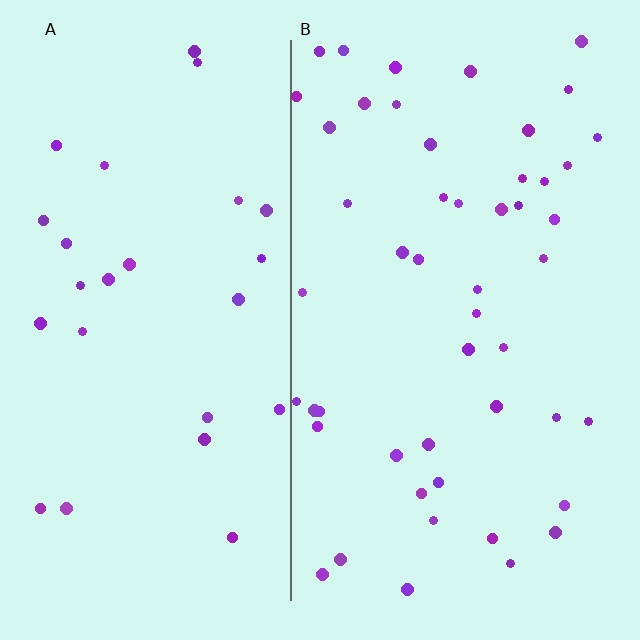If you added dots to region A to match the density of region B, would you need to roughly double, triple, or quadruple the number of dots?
Approximately double.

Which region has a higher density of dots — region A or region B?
B (the right).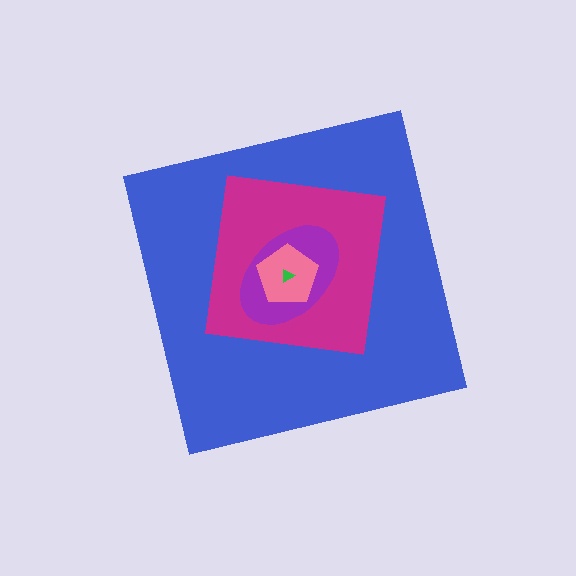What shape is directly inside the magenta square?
The purple ellipse.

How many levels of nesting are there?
5.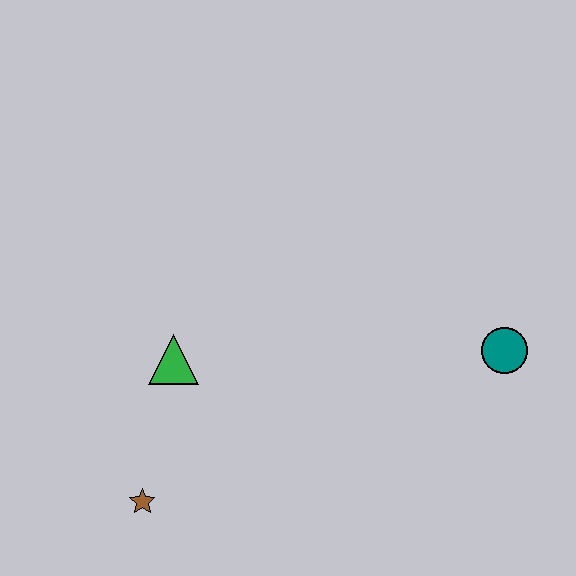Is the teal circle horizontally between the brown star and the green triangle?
No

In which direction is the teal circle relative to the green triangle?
The teal circle is to the right of the green triangle.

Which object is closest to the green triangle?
The brown star is closest to the green triangle.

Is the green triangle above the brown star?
Yes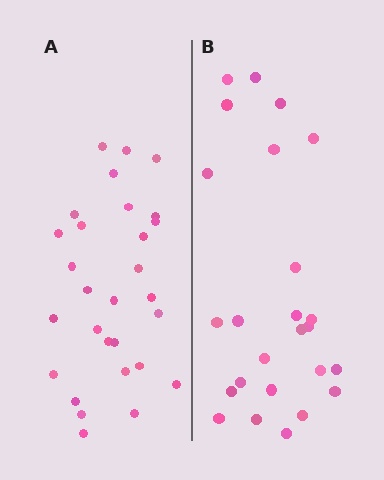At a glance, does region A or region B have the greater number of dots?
Region A (the left region) has more dots.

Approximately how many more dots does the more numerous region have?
Region A has about 4 more dots than region B.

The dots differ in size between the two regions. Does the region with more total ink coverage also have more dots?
No. Region B has more total ink coverage because its dots are larger, but region A actually contains more individual dots. Total area can be misleading — the number of items is what matters here.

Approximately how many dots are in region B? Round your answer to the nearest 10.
About 20 dots. (The exact count is 25, which rounds to 20.)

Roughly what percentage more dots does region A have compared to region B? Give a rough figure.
About 15% more.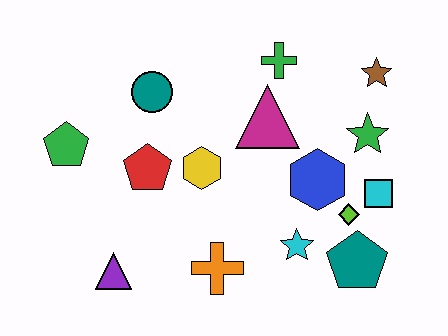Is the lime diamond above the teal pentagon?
Yes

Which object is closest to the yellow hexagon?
The red pentagon is closest to the yellow hexagon.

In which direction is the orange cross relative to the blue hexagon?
The orange cross is to the left of the blue hexagon.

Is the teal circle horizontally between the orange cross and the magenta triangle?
No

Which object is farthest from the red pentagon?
The brown star is farthest from the red pentagon.